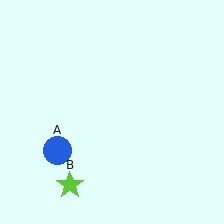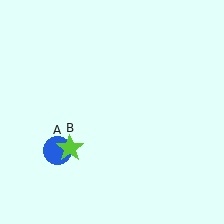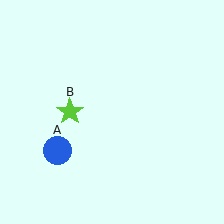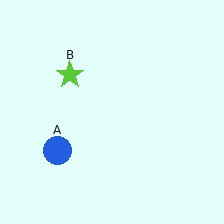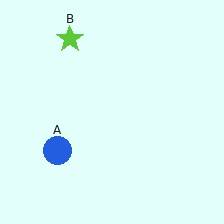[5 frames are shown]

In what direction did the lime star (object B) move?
The lime star (object B) moved up.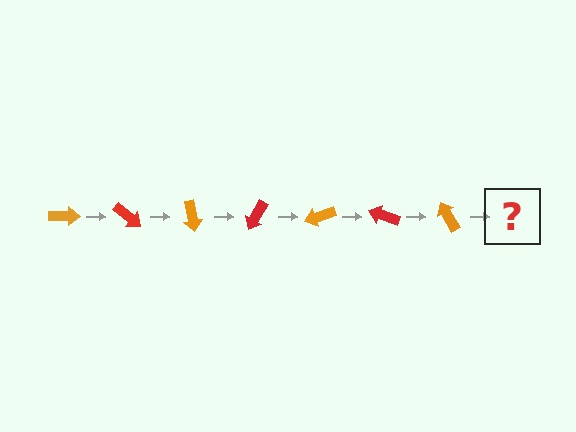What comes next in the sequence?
The next element should be a red arrow, rotated 280 degrees from the start.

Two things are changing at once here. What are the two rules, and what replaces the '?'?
The two rules are that it rotates 40 degrees each step and the color cycles through orange and red. The '?' should be a red arrow, rotated 280 degrees from the start.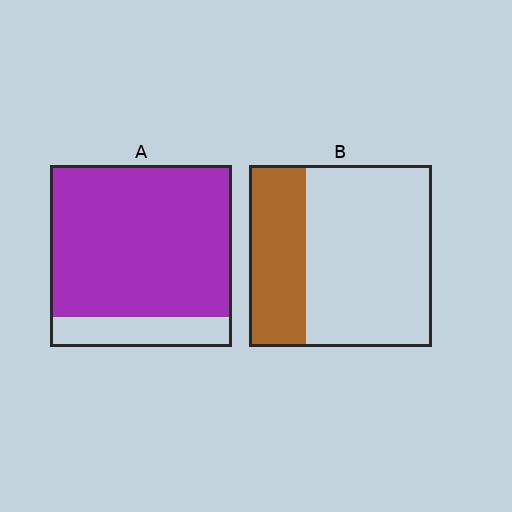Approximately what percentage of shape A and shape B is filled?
A is approximately 85% and B is approximately 30%.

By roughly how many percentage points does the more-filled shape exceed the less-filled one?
By roughly 50 percentage points (A over B).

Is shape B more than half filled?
No.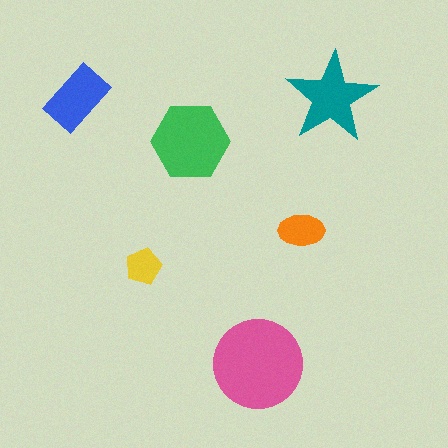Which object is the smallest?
The yellow pentagon.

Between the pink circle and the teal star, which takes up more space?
The pink circle.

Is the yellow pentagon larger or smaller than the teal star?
Smaller.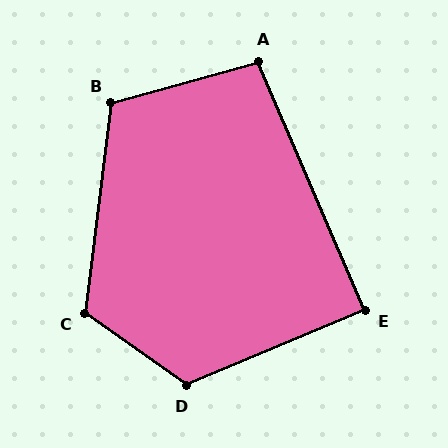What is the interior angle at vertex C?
Approximately 118 degrees (obtuse).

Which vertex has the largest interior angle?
D, at approximately 122 degrees.